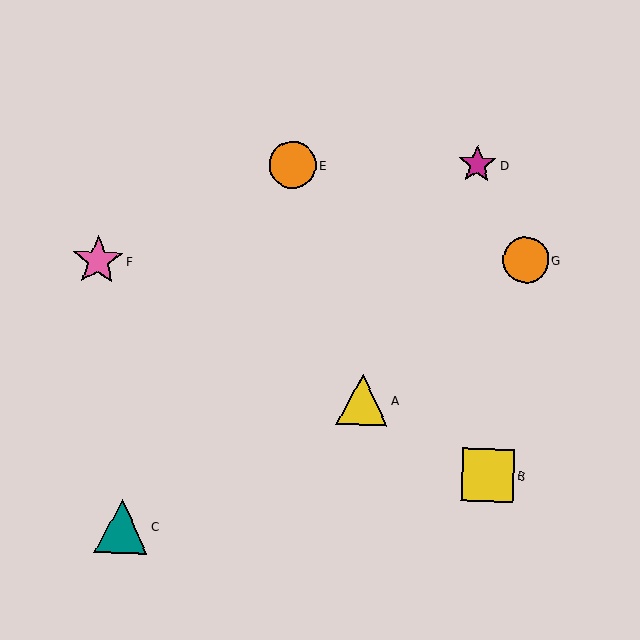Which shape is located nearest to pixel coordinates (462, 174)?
The magenta star (labeled D) at (477, 164) is nearest to that location.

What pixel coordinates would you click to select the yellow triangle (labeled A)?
Click at (362, 400) to select the yellow triangle A.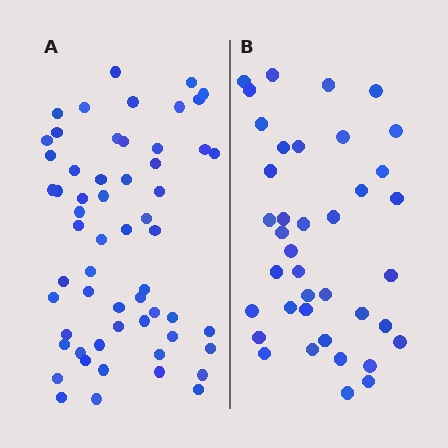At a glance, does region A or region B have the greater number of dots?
Region A (the left region) has more dots.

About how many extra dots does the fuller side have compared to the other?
Region A has approximately 20 more dots than region B.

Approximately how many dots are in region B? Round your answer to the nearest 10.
About 40 dots. (The exact count is 39, which rounds to 40.)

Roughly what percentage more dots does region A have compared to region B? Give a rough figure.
About 50% more.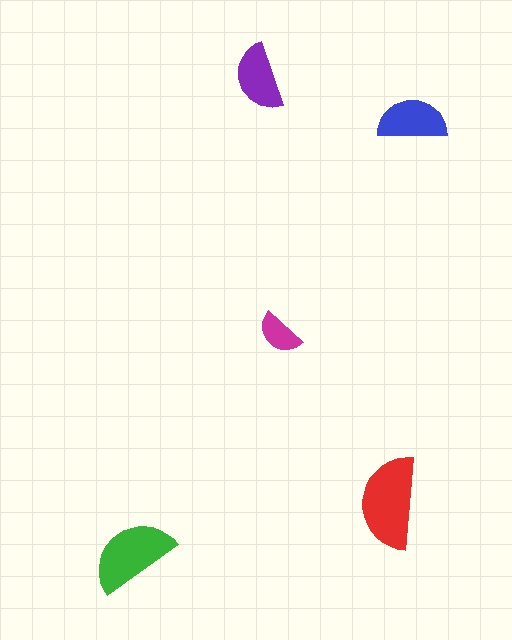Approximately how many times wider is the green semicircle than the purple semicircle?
About 1.5 times wider.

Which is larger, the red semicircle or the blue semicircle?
The red one.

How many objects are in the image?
There are 5 objects in the image.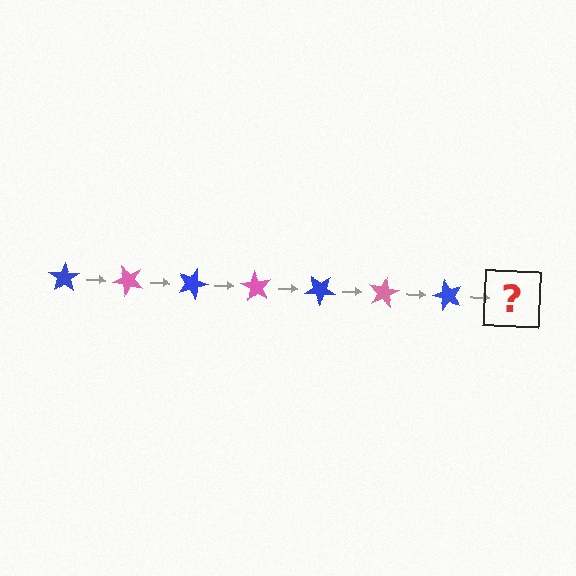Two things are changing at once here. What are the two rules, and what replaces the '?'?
The two rules are that it rotates 45 degrees each step and the color cycles through blue and pink. The '?' should be a pink star, rotated 315 degrees from the start.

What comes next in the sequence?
The next element should be a pink star, rotated 315 degrees from the start.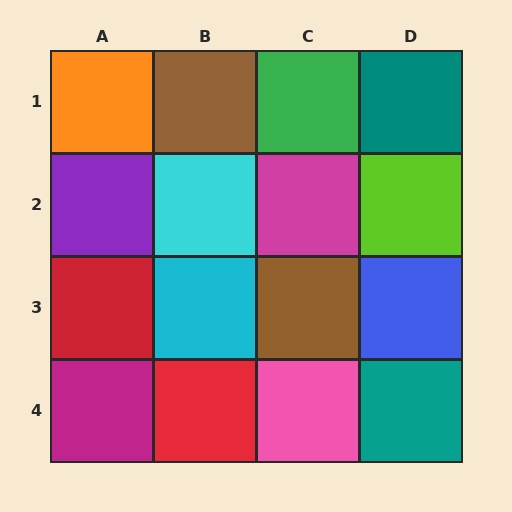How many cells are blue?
1 cell is blue.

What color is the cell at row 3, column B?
Cyan.